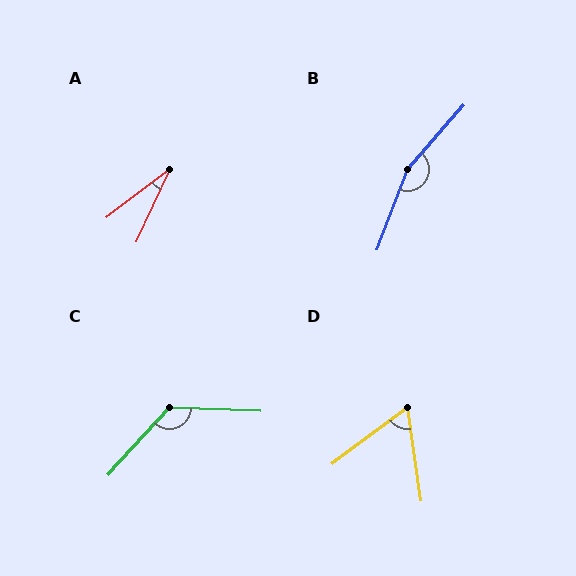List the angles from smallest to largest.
A (27°), D (61°), C (130°), B (160°).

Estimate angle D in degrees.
Approximately 61 degrees.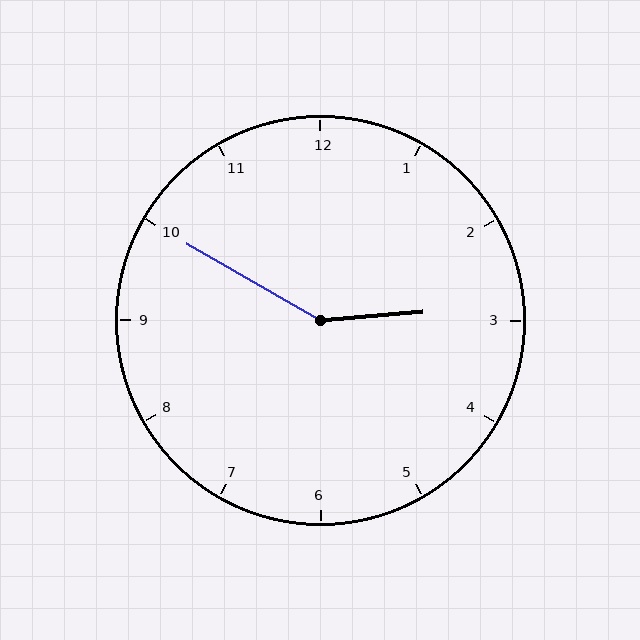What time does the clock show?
2:50.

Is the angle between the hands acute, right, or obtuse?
It is obtuse.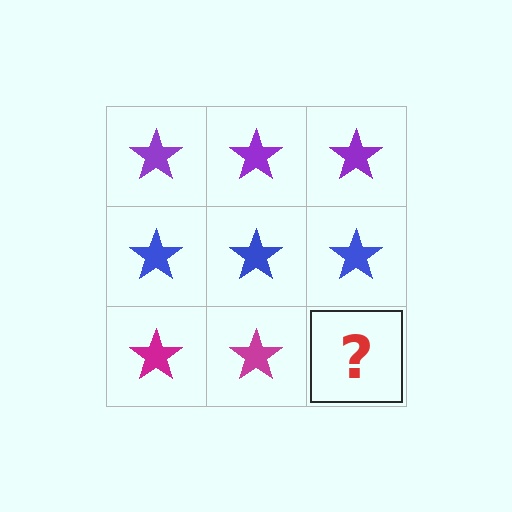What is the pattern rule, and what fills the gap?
The rule is that each row has a consistent color. The gap should be filled with a magenta star.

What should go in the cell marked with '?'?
The missing cell should contain a magenta star.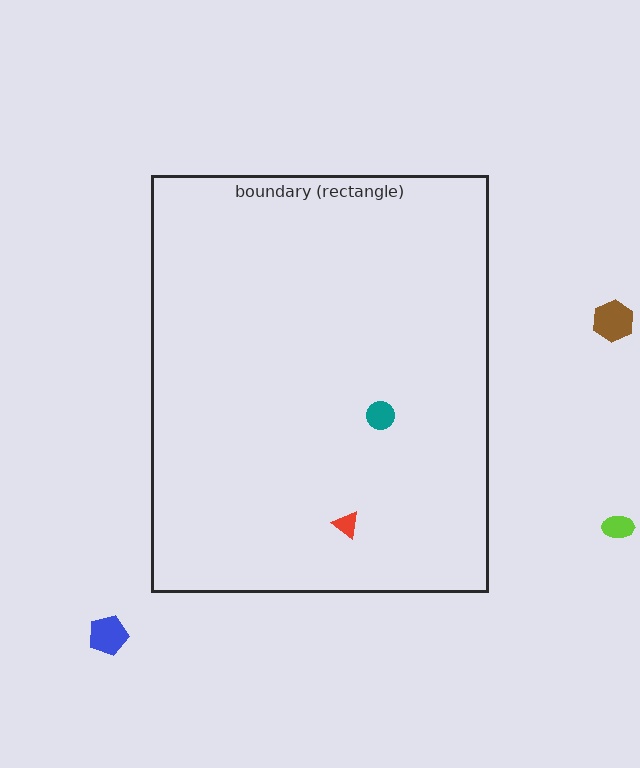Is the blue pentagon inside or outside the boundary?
Outside.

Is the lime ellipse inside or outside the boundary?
Outside.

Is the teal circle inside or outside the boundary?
Inside.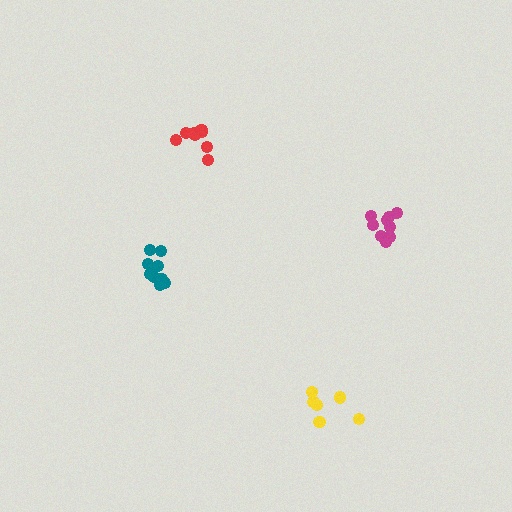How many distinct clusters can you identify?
There are 4 distinct clusters.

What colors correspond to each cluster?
The clusters are colored: teal, yellow, magenta, red.